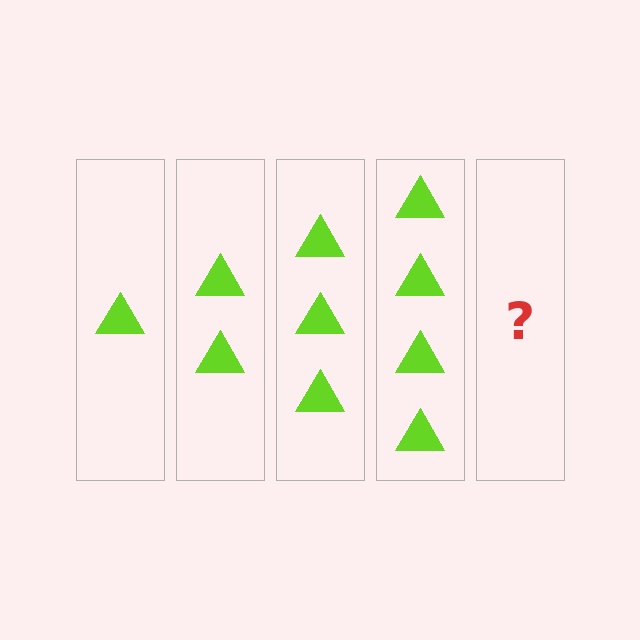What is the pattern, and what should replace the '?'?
The pattern is that each step adds one more triangle. The '?' should be 5 triangles.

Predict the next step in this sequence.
The next step is 5 triangles.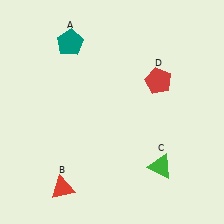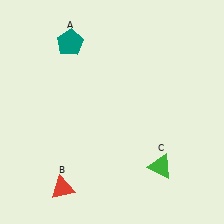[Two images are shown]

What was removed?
The red pentagon (D) was removed in Image 2.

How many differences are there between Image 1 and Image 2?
There is 1 difference between the two images.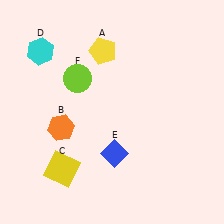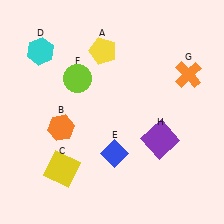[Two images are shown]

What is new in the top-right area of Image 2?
An orange cross (G) was added in the top-right area of Image 2.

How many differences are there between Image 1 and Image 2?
There are 2 differences between the two images.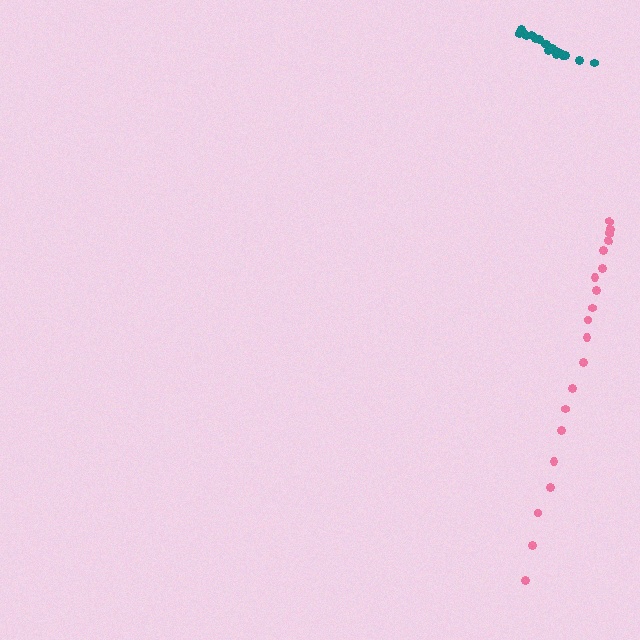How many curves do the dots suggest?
There are 2 distinct paths.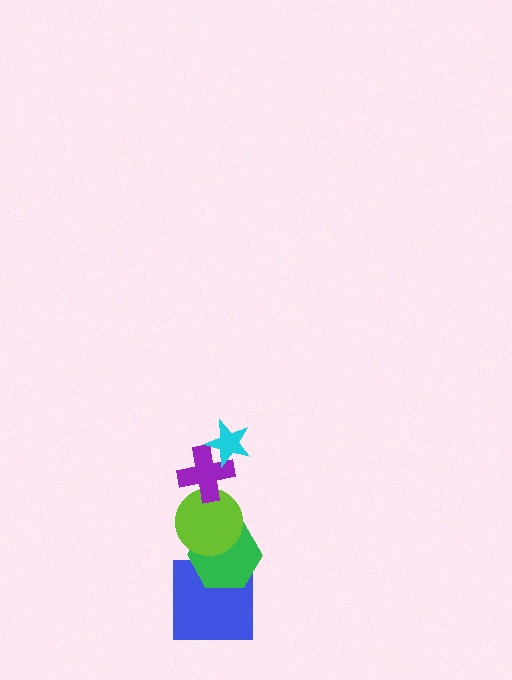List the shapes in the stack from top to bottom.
From top to bottom: the cyan star, the purple cross, the lime circle, the green hexagon, the blue square.